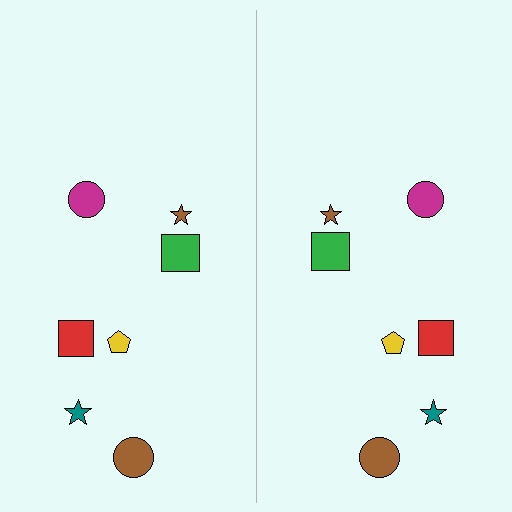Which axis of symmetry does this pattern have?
The pattern has a vertical axis of symmetry running through the center of the image.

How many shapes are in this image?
There are 14 shapes in this image.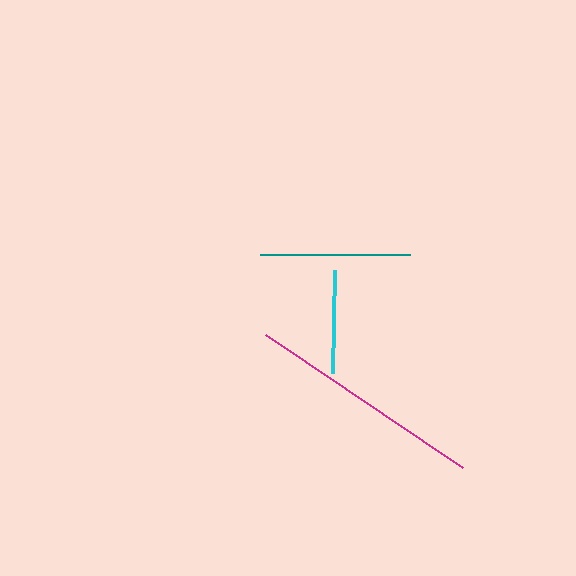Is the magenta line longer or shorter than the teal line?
The magenta line is longer than the teal line.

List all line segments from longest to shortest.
From longest to shortest: magenta, teal, cyan.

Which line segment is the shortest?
The cyan line is the shortest at approximately 103 pixels.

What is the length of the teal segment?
The teal segment is approximately 150 pixels long.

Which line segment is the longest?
The magenta line is the longest at approximately 238 pixels.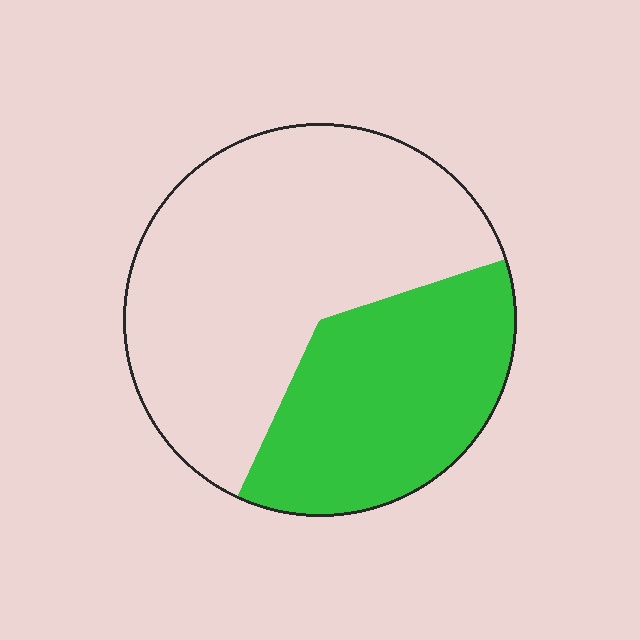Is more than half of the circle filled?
No.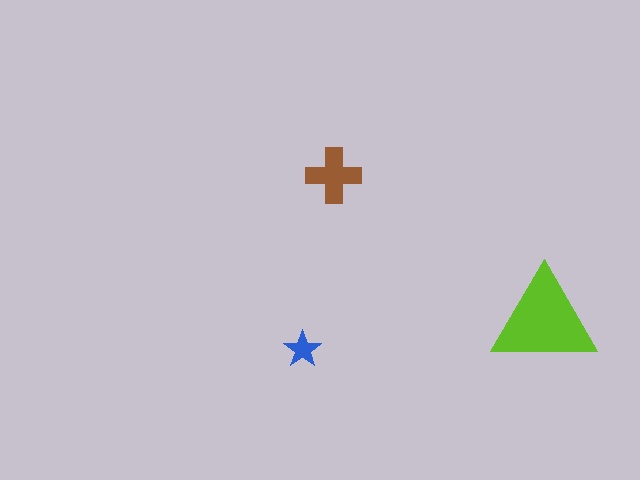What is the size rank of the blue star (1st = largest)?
3rd.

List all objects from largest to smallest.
The lime triangle, the brown cross, the blue star.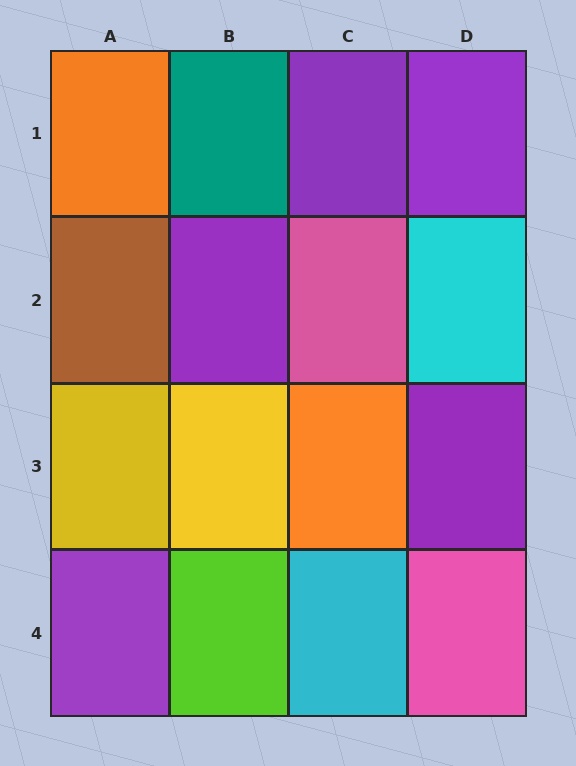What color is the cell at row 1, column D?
Purple.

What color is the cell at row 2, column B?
Purple.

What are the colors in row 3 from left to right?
Yellow, yellow, orange, purple.